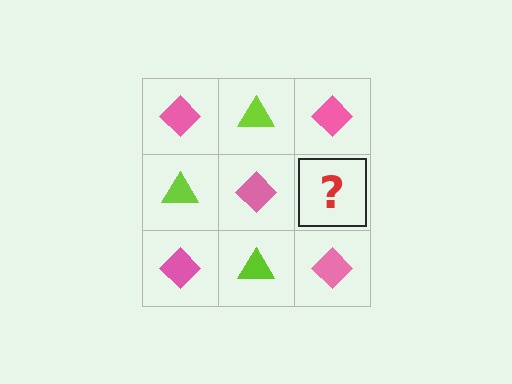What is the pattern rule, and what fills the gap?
The rule is that it alternates pink diamond and lime triangle in a checkerboard pattern. The gap should be filled with a lime triangle.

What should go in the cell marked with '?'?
The missing cell should contain a lime triangle.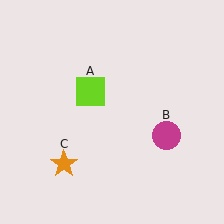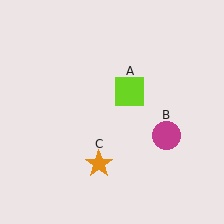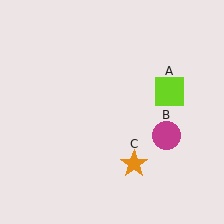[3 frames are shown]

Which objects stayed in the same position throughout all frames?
Magenta circle (object B) remained stationary.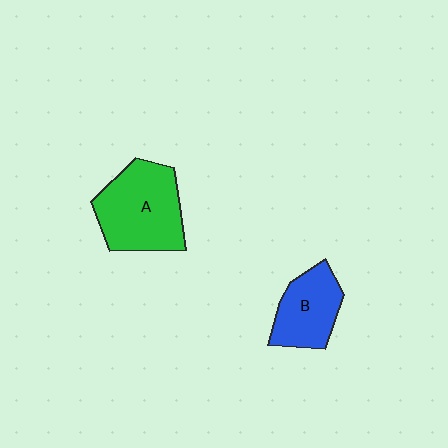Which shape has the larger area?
Shape A (green).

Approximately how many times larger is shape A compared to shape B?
Approximately 1.5 times.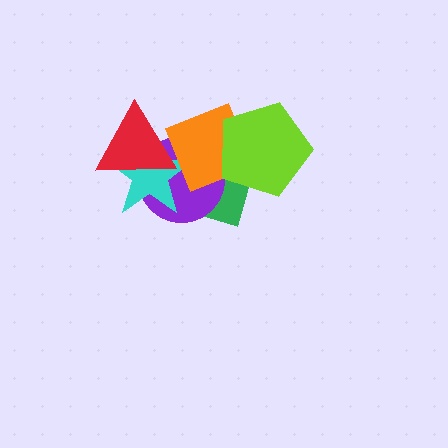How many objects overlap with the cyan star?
4 objects overlap with the cyan star.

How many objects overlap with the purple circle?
4 objects overlap with the purple circle.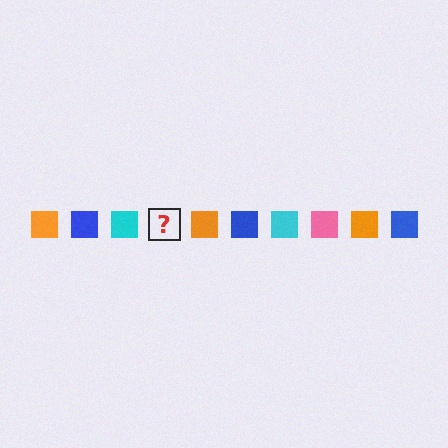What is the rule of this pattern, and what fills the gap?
The rule is that the pattern cycles through orange, blue, cyan, pink squares. The gap should be filled with a pink square.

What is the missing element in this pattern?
The missing element is a pink square.